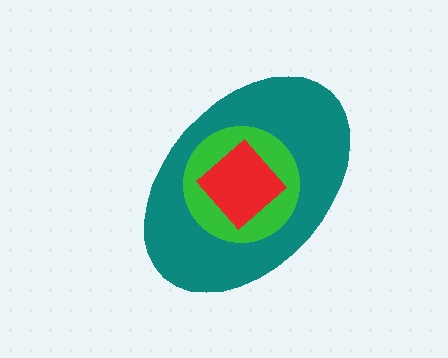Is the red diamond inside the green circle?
Yes.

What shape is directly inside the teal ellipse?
The green circle.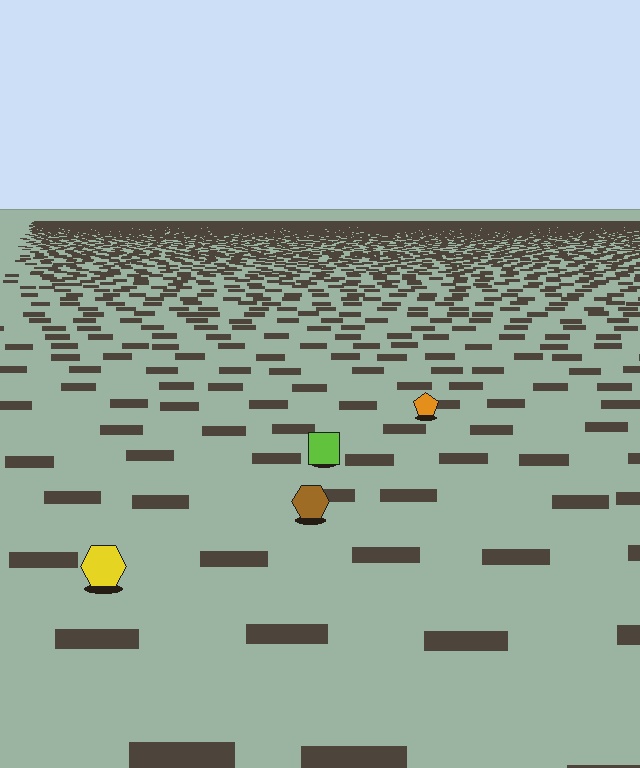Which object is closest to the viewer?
The yellow hexagon is closest. The texture marks near it are larger and more spread out.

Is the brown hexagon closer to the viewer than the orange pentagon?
Yes. The brown hexagon is closer — you can tell from the texture gradient: the ground texture is coarser near it.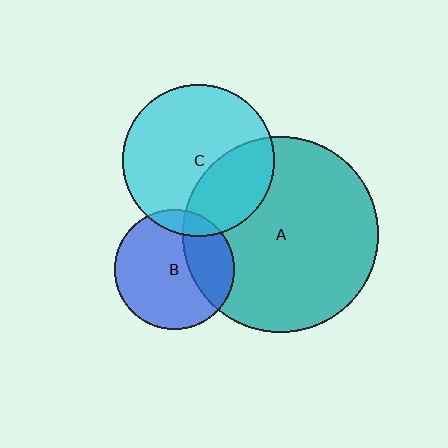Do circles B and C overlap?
Yes.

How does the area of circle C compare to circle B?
Approximately 1.6 times.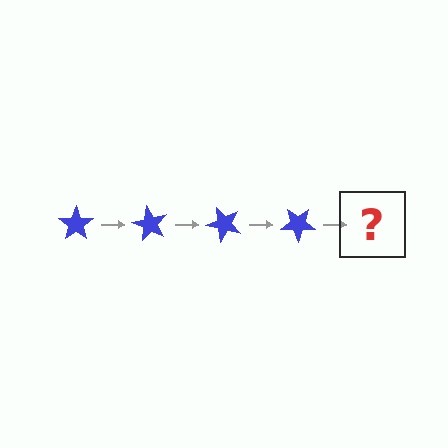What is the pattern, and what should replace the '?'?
The pattern is that the star rotates 60 degrees each step. The '?' should be a blue star rotated 240 degrees.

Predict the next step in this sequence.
The next step is a blue star rotated 240 degrees.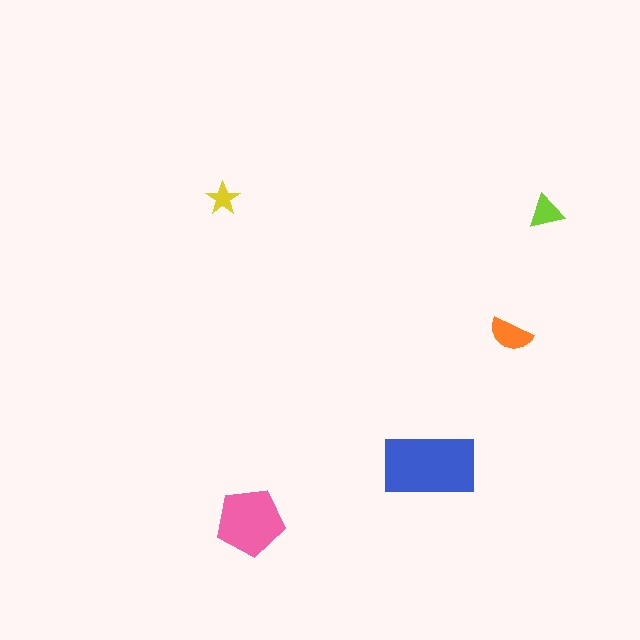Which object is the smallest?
The yellow star.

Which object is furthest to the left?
The yellow star is leftmost.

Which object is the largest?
The blue rectangle.